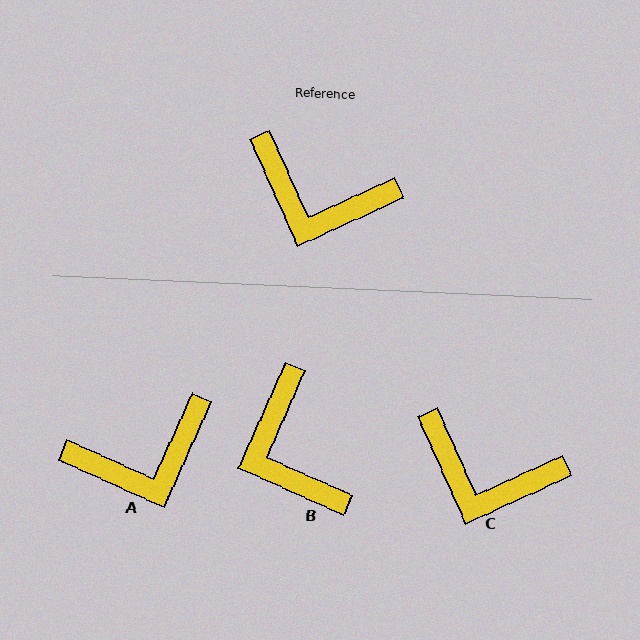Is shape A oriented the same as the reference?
No, it is off by about 41 degrees.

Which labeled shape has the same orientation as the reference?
C.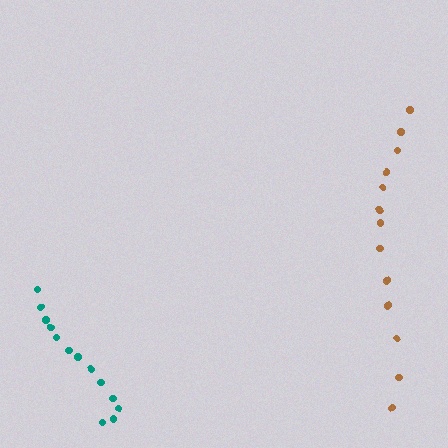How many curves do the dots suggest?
There are 2 distinct paths.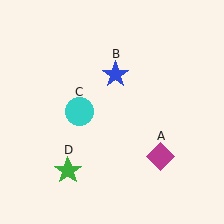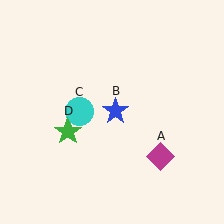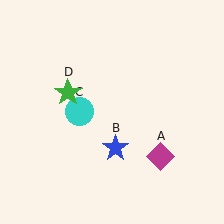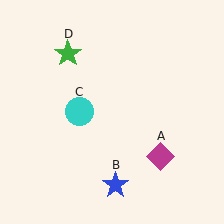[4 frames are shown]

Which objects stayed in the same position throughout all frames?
Magenta diamond (object A) and cyan circle (object C) remained stationary.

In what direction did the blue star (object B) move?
The blue star (object B) moved down.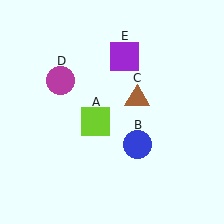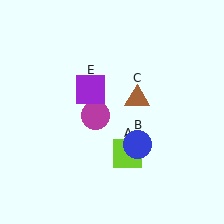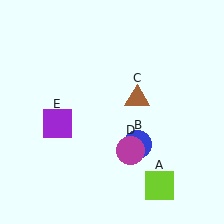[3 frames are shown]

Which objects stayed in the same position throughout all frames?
Blue circle (object B) and brown triangle (object C) remained stationary.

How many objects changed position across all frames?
3 objects changed position: lime square (object A), magenta circle (object D), purple square (object E).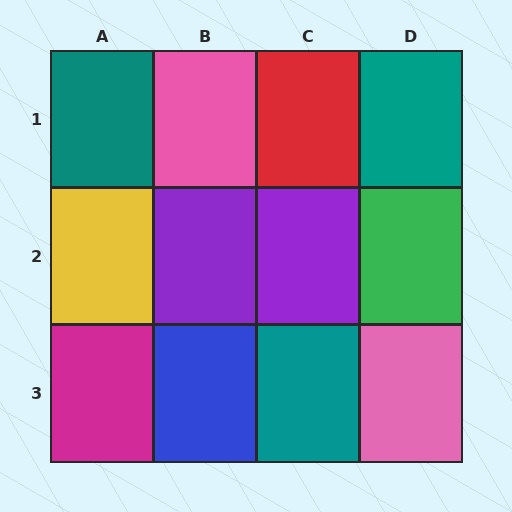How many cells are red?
1 cell is red.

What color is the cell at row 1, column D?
Teal.